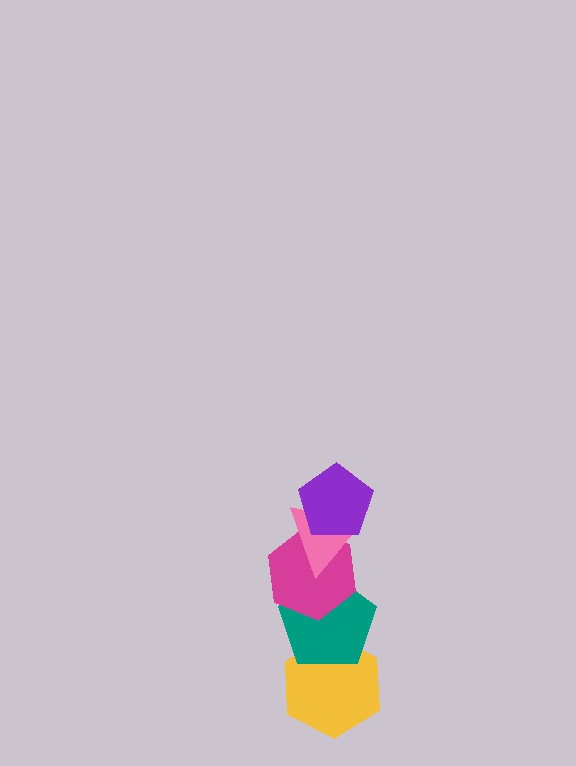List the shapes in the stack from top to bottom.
From top to bottom: the purple pentagon, the pink triangle, the magenta hexagon, the teal pentagon, the yellow hexagon.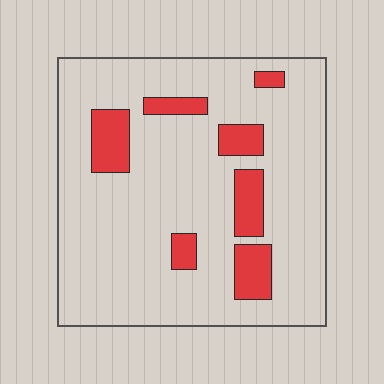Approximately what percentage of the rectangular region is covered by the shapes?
Approximately 15%.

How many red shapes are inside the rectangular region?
7.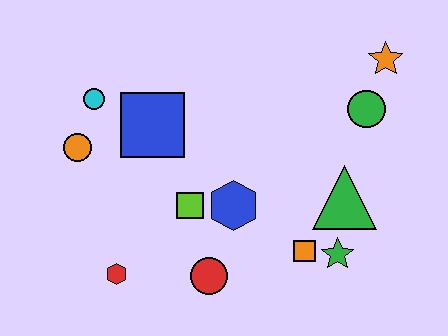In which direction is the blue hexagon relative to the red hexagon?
The blue hexagon is to the right of the red hexagon.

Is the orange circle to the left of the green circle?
Yes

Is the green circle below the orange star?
Yes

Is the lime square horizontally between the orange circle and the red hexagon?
No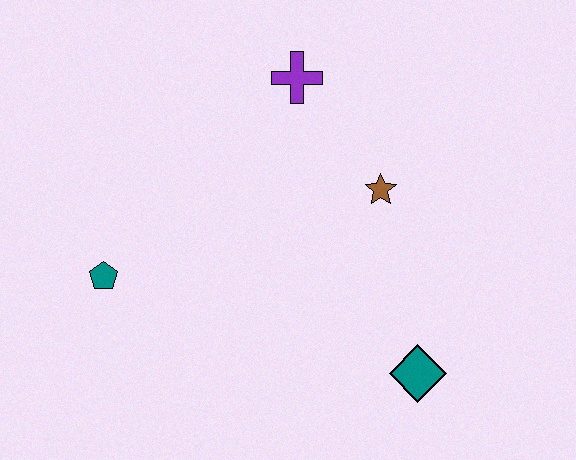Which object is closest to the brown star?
The purple cross is closest to the brown star.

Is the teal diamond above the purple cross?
No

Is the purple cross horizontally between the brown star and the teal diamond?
No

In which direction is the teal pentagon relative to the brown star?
The teal pentagon is to the left of the brown star.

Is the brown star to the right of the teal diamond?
No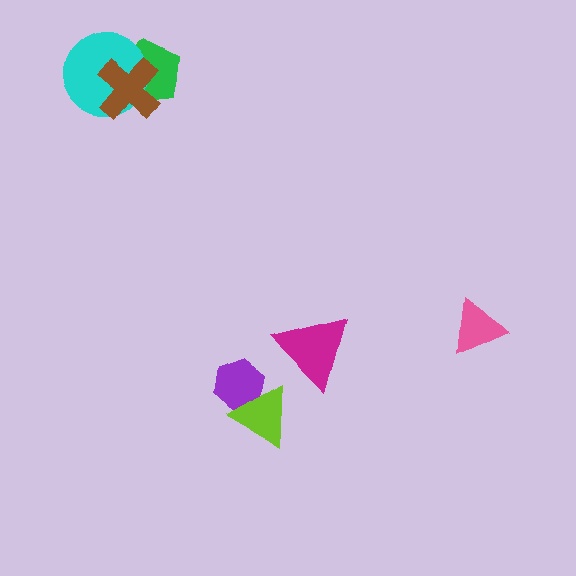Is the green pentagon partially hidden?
Yes, it is partially covered by another shape.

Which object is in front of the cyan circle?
The brown cross is in front of the cyan circle.